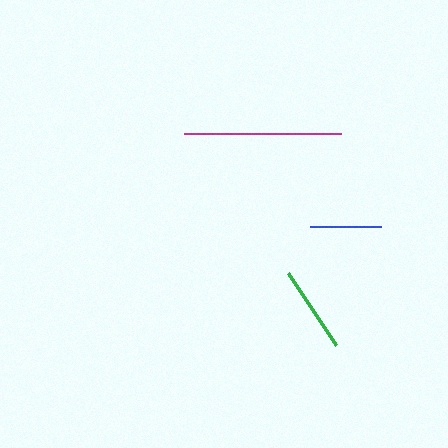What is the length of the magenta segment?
The magenta segment is approximately 156 pixels long.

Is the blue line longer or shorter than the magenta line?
The magenta line is longer than the blue line.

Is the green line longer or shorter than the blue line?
The green line is longer than the blue line.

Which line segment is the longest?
The magenta line is the longest at approximately 156 pixels.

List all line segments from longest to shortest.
From longest to shortest: magenta, green, blue.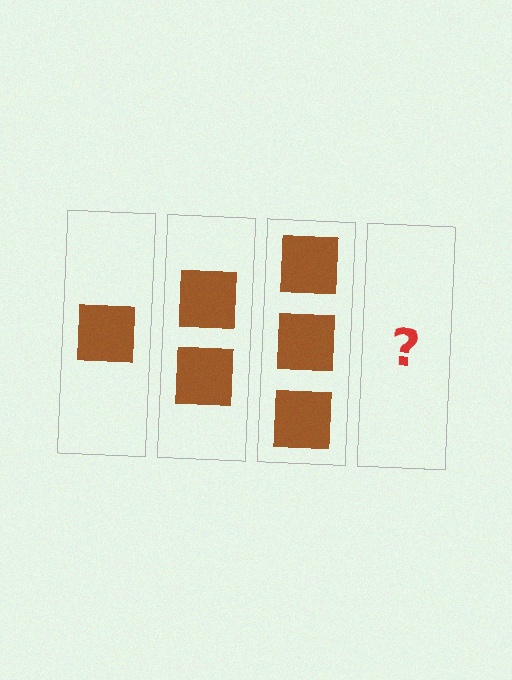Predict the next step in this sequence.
The next step is 4 squares.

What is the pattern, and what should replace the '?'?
The pattern is that each step adds one more square. The '?' should be 4 squares.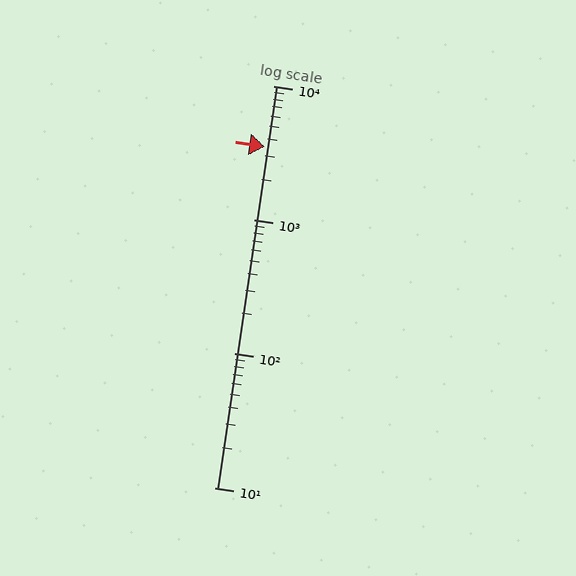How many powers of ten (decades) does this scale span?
The scale spans 3 decades, from 10 to 10000.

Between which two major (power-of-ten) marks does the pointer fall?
The pointer is between 1000 and 10000.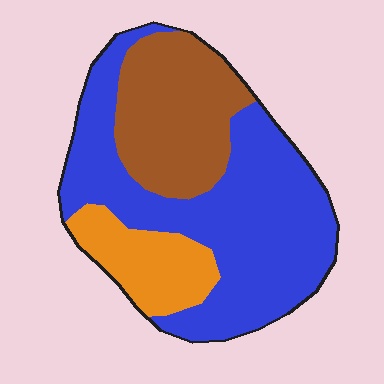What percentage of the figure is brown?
Brown takes up about one quarter (1/4) of the figure.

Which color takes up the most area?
Blue, at roughly 55%.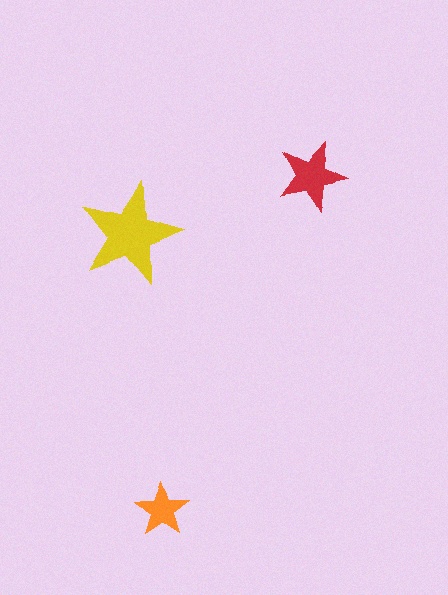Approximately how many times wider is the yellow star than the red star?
About 1.5 times wider.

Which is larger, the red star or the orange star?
The red one.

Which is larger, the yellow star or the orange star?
The yellow one.